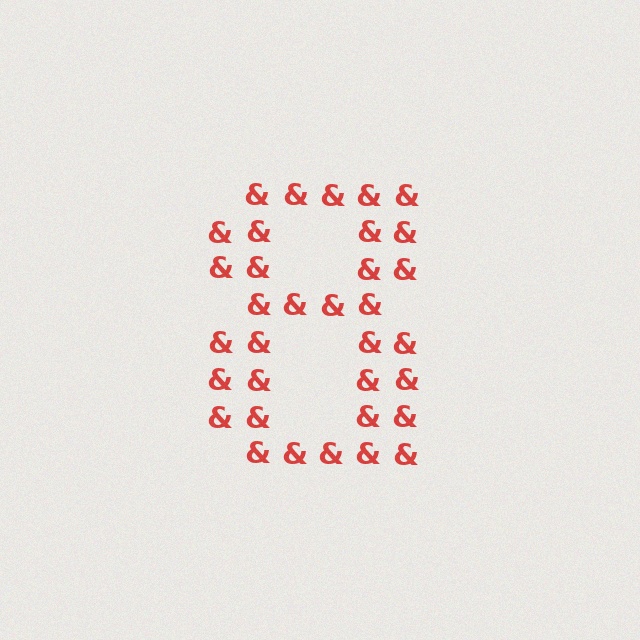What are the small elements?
The small elements are ampersands.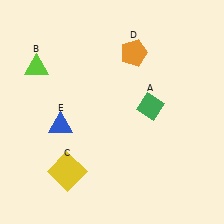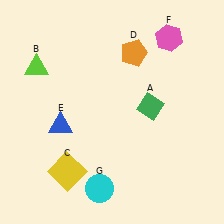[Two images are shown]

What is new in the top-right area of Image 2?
A pink hexagon (F) was added in the top-right area of Image 2.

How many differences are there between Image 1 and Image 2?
There are 2 differences between the two images.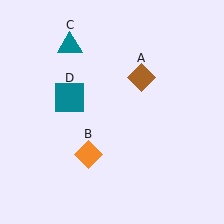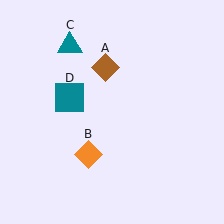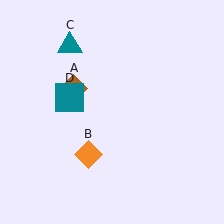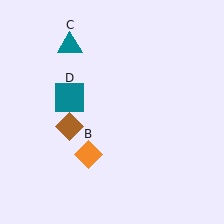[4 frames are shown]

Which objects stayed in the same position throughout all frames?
Orange diamond (object B) and teal triangle (object C) and teal square (object D) remained stationary.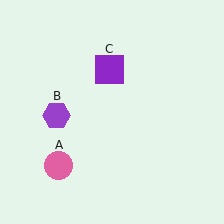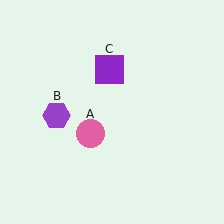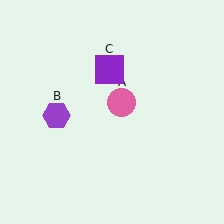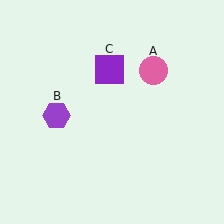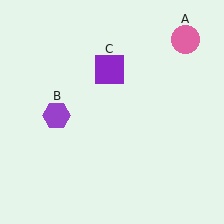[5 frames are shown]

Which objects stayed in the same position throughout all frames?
Purple hexagon (object B) and purple square (object C) remained stationary.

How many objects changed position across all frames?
1 object changed position: pink circle (object A).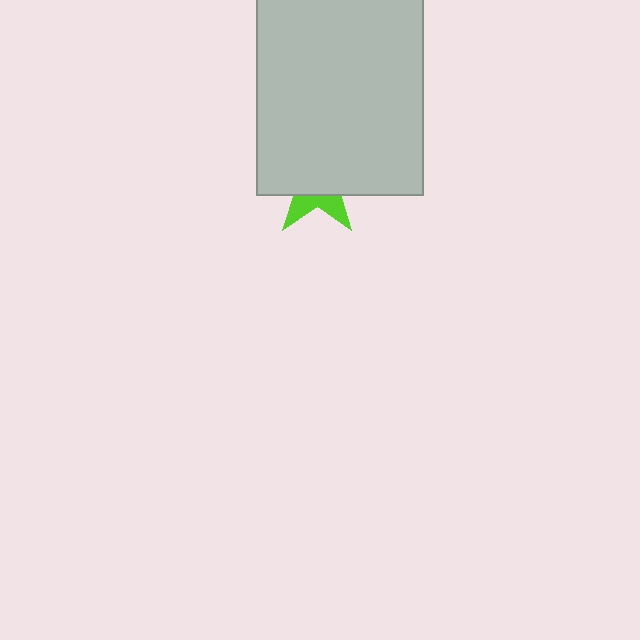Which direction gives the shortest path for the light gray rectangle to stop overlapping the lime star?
Moving up gives the shortest separation.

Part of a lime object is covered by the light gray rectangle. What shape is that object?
It is a star.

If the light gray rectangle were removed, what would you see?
You would see the complete lime star.